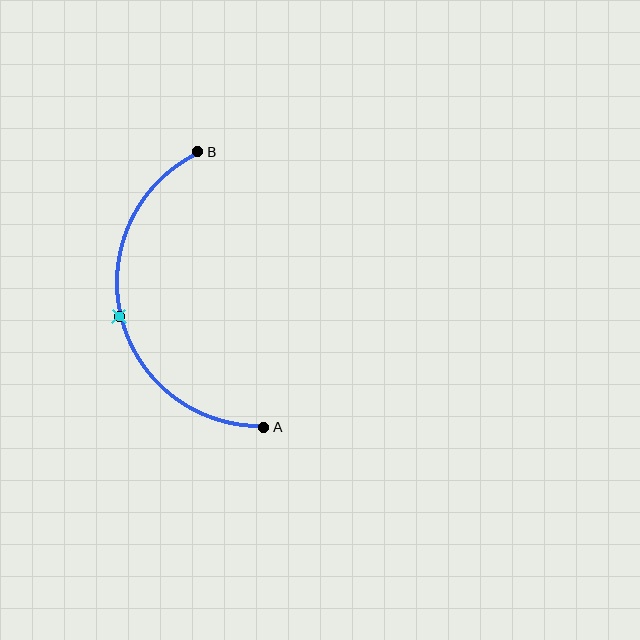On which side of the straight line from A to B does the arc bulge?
The arc bulges to the left of the straight line connecting A and B.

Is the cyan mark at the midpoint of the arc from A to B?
Yes. The cyan mark lies on the arc at equal arc-length from both A and B — it is the arc midpoint.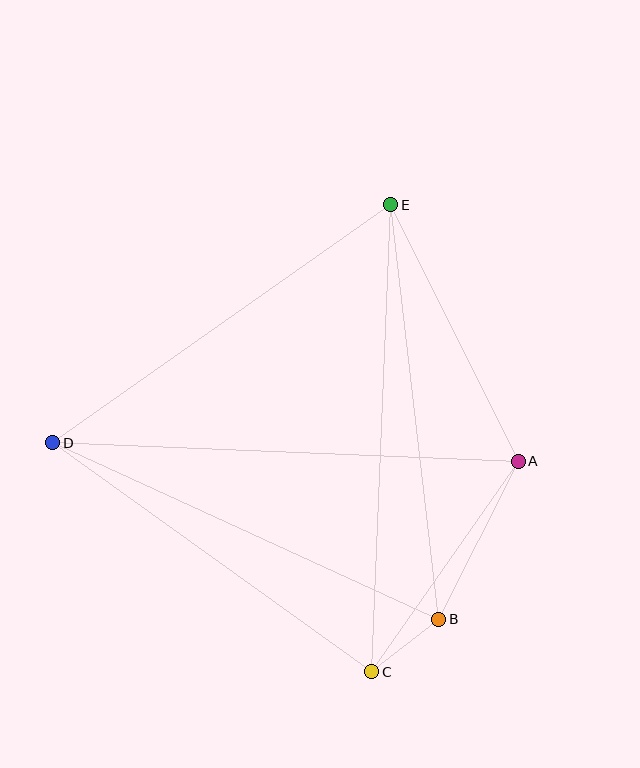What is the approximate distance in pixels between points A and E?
The distance between A and E is approximately 286 pixels.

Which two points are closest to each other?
Points B and C are closest to each other.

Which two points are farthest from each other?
Points C and E are farthest from each other.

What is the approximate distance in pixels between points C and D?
The distance between C and D is approximately 393 pixels.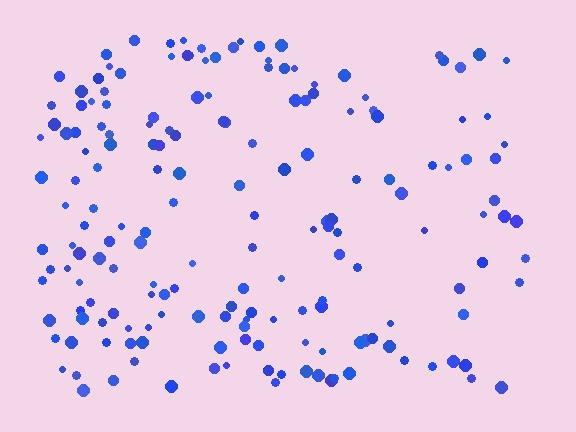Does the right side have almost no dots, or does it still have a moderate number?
Still a moderate number, just noticeably fewer than the left.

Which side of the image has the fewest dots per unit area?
The right.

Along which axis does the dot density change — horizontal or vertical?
Horizontal.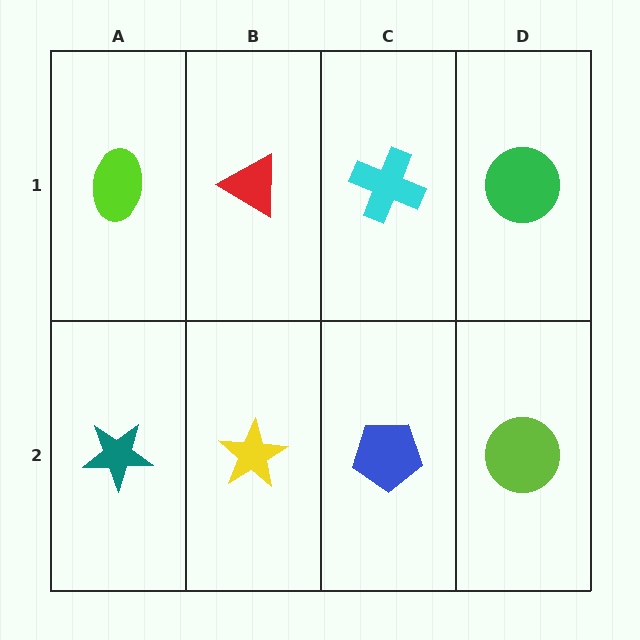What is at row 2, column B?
A yellow star.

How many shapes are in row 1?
4 shapes.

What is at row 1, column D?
A green circle.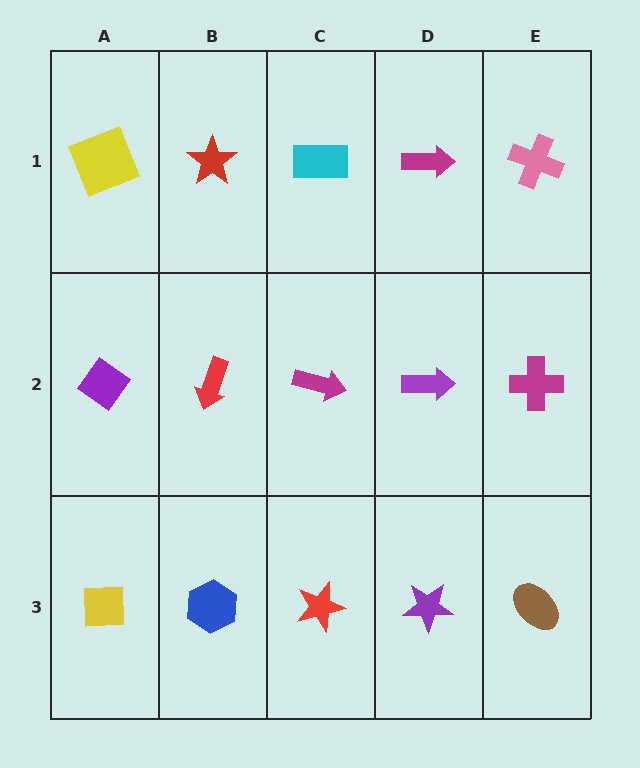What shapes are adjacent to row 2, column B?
A red star (row 1, column B), a blue hexagon (row 3, column B), a purple diamond (row 2, column A), a magenta arrow (row 2, column C).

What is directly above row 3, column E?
A magenta cross.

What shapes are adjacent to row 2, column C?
A cyan rectangle (row 1, column C), a red star (row 3, column C), a red arrow (row 2, column B), a purple arrow (row 2, column D).